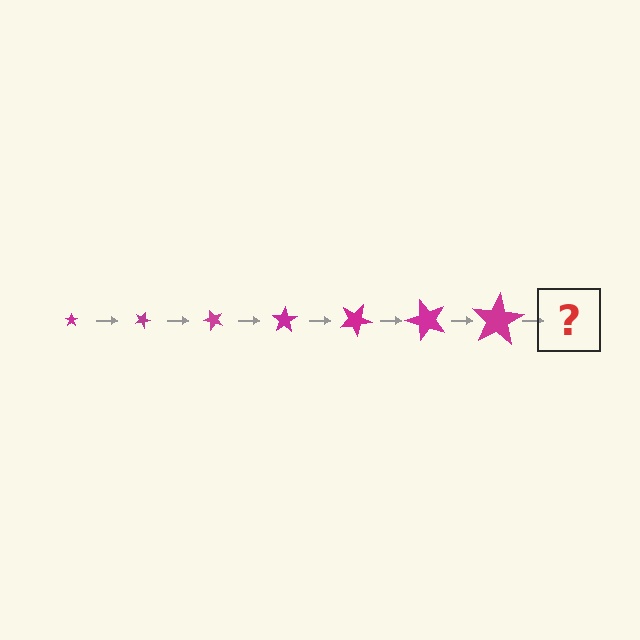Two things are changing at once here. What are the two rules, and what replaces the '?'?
The two rules are that the star grows larger each step and it rotates 25 degrees each step. The '?' should be a star, larger than the previous one and rotated 175 degrees from the start.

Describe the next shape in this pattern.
It should be a star, larger than the previous one and rotated 175 degrees from the start.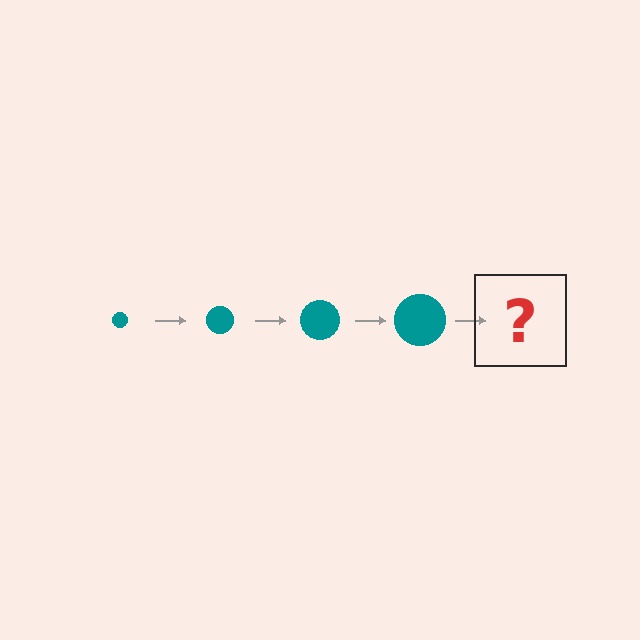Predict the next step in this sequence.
The next step is a teal circle, larger than the previous one.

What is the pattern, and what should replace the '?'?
The pattern is that the circle gets progressively larger each step. The '?' should be a teal circle, larger than the previous one.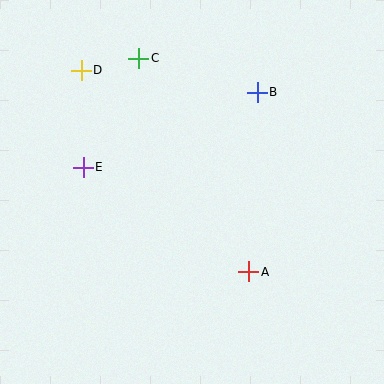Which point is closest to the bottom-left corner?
Point E is closest to the bottom-left corner.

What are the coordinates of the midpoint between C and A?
The midpoint between C and A is at (194, 165).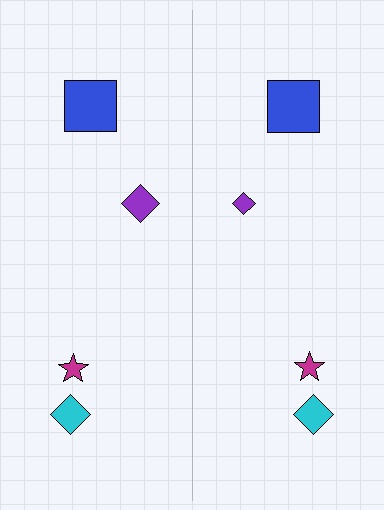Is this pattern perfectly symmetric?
No, the pattern is not perfectly symmetric. The purple diamond on the right side has a different size than its mirror counterpart.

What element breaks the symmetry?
The purple diamond on the right side has a different size than its mirror counterpart.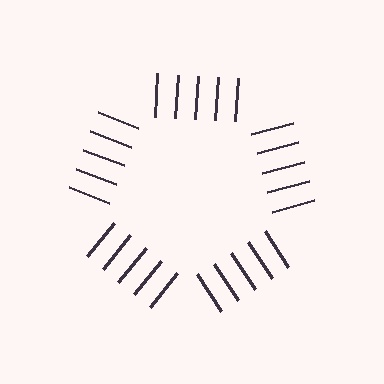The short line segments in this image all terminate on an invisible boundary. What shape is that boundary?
An illusory pentagon — the line segments terminate on its edges but no continuous stroke is drawn.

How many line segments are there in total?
25 — 5 along each of the 5 edges.